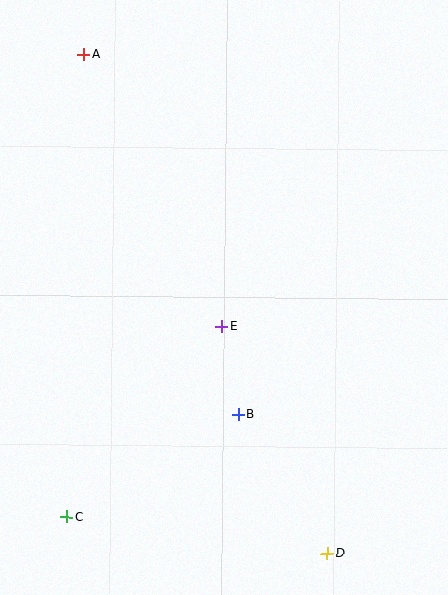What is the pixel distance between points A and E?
The distance between A and E is 305 pixels.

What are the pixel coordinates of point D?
Point D is at (327, 553).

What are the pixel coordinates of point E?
Point E is at (221, 326).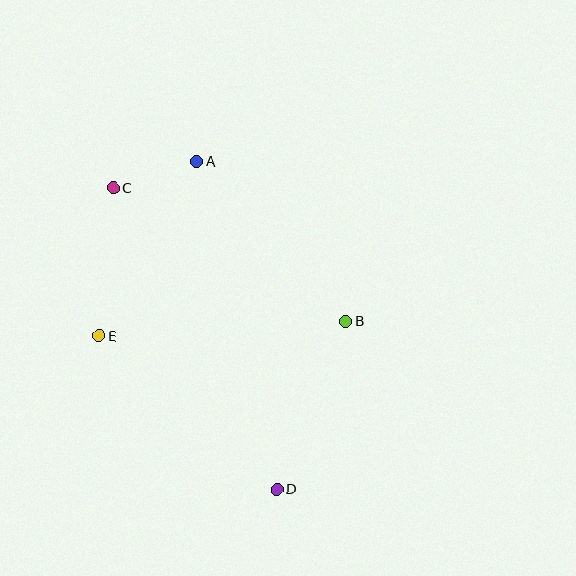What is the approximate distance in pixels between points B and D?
The distance between B and D is approximately 181 pixels.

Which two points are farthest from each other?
Points C and D are farthest from each other.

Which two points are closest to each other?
Points A and C are closest to each other.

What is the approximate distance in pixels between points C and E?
The distance between C and E is approximately 149 pixels.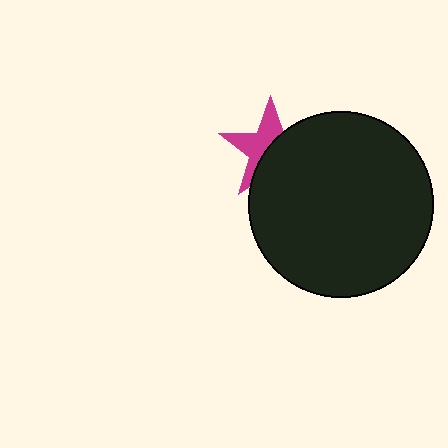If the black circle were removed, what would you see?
You would see the complete magenta star.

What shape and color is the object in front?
The object in front is a black circle.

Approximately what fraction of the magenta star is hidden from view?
Roughly 52% of the magenta star is hidden behind the black circle.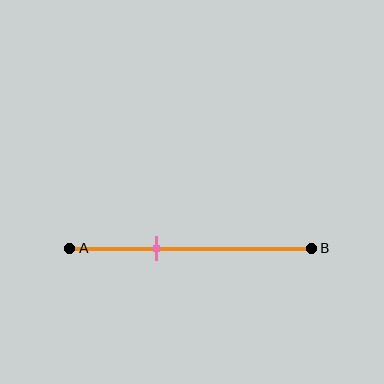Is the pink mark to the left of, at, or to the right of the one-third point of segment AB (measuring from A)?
The pink mark is approximately at the one-third point of segment AB.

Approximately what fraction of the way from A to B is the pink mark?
The pink mark is approximately 35% of the way from A to B.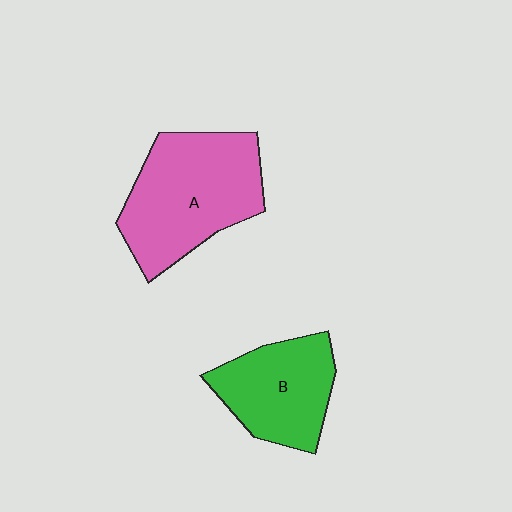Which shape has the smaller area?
Shape B (green).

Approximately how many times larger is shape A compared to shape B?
Approximately 1.4 times.